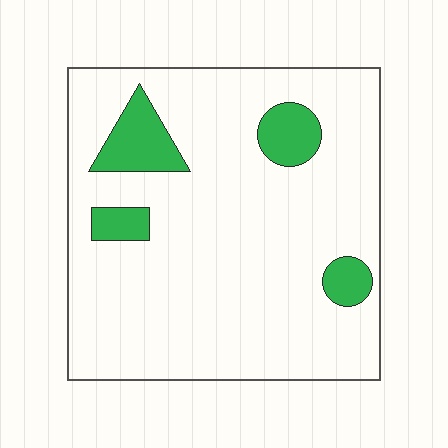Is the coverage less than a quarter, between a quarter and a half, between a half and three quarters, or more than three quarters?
Less than a quarter.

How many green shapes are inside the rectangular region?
4.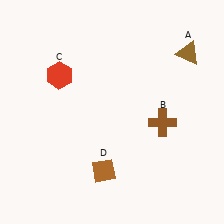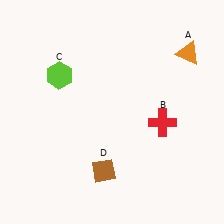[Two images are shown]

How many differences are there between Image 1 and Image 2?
There are 3 differences between the two images.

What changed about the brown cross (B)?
In Image 1, B is brown. In Image 2, it changed to red.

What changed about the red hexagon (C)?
In Image 1, C is red. In Image 2, it changed to lime.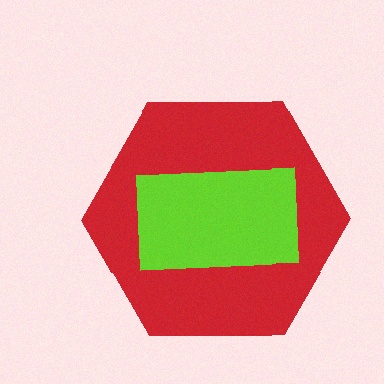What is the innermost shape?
The lime rectangle.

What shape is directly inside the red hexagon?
The lime rectangle.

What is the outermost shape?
The red hexagon.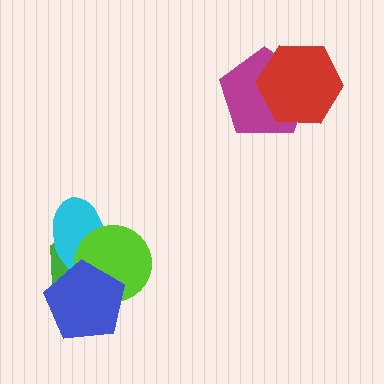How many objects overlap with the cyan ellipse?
3 objects overlap with the cyan ellipse.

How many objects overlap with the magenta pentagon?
1 object overlaps with the magenta pentagon.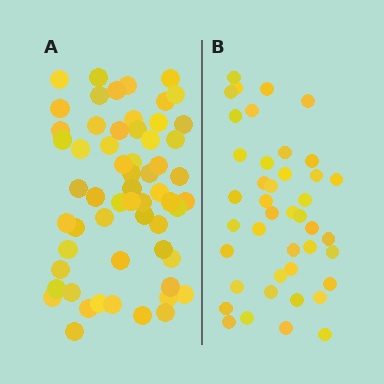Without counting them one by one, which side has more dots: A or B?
Region A (the left region) has more dots.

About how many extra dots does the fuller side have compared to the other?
Region A has approximately 15 more dots than region B.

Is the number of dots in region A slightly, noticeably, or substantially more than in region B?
Region A has noticeably more, but not dramatically so. The ratio is roughly 1.4 to 1.